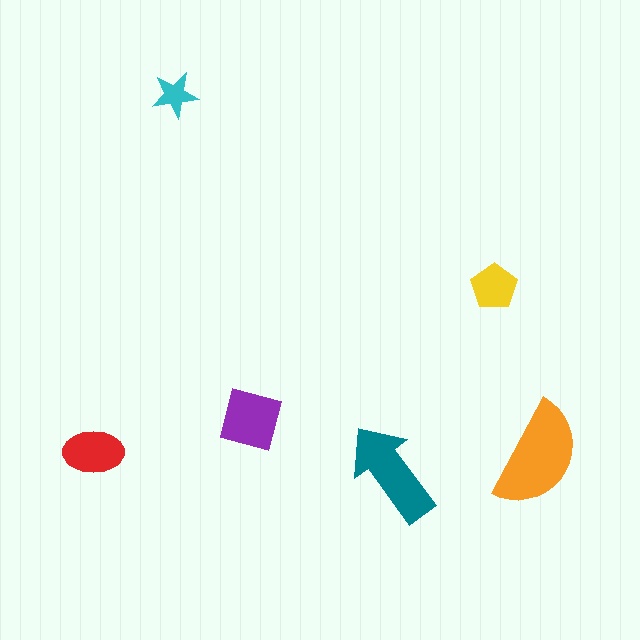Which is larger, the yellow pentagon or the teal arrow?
The teal arrow.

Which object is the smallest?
The cyan star.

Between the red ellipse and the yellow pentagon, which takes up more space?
The red ellipse.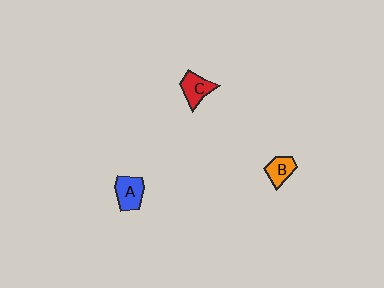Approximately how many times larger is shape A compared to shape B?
Approximately 1.3 times.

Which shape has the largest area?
Shape A (blue).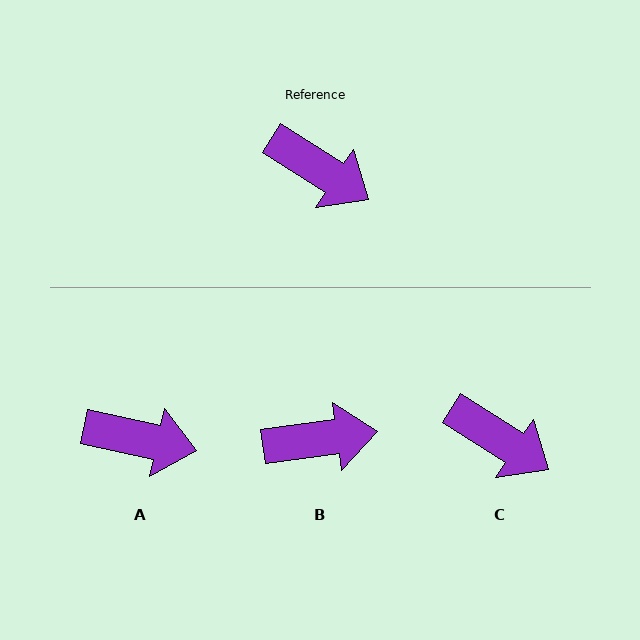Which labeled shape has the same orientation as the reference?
C.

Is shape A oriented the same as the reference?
No, it is off by about 21 degrees.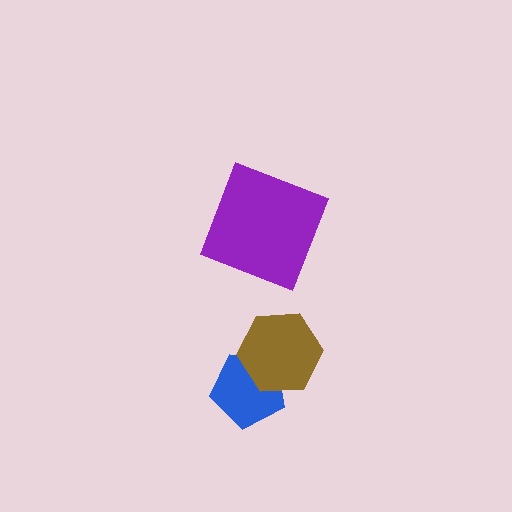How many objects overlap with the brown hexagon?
1 object overlaps with the brown hexagon.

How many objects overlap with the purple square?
0 objects overlap with the purple square.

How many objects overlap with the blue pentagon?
1 object overlaps with the blue pentagon.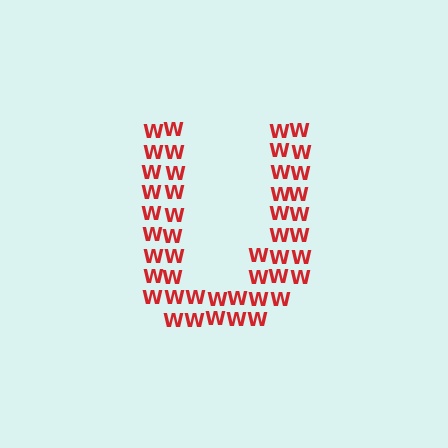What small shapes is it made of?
It is made of small letter W's.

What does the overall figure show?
The overall figure shows the letter U.